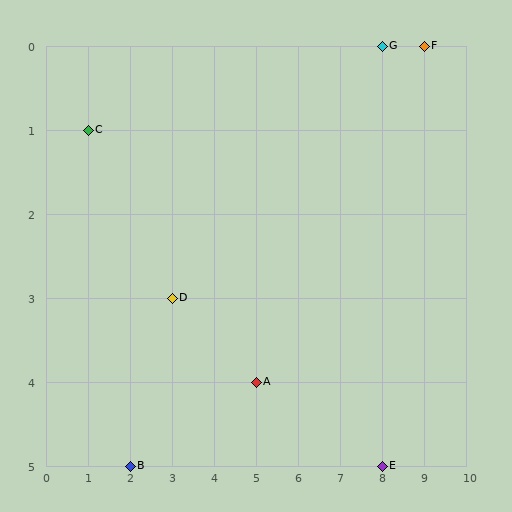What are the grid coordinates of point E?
Point E is at grid coordinates (8, 5).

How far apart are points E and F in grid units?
Points E and F are 1 column and 5 rows apart (about 5.1 grid units diagonally).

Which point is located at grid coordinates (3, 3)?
Point D is at (3, 3).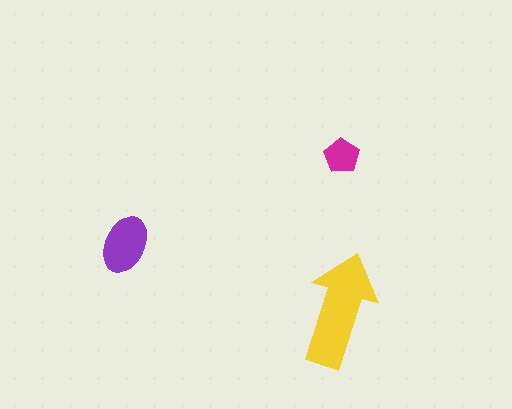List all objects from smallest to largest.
The magenta pentagon, the purple ellipse, the yellow arrow.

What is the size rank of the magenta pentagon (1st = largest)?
3rd.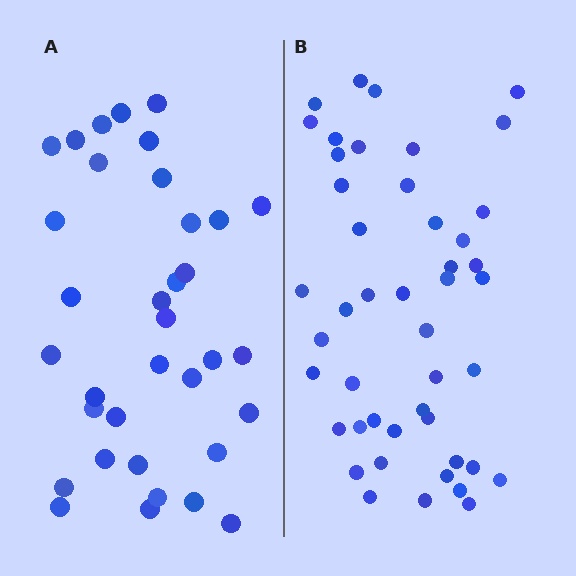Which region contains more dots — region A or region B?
Region B (the right region) has more dots.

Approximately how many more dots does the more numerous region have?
Region B has roughly 12 or so more dots than region A.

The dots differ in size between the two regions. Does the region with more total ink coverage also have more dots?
No. Region A has more total ink coverage because its dots are larger, but region B actually contains more individual dots. Total area can be misleading — the number of items is what matters here.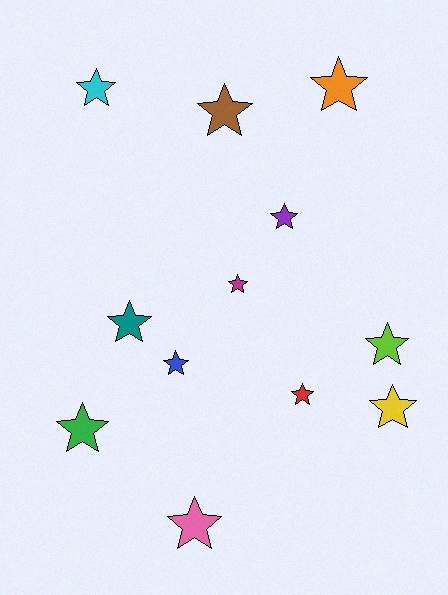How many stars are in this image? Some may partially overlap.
There are 12 stars.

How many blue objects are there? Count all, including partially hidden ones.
There is 1 blue object.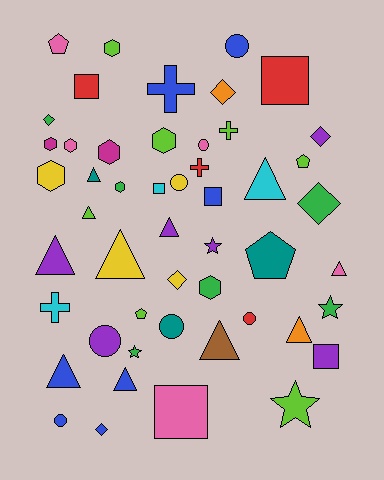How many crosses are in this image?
There are 4 crosses.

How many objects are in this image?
There are 50 objects.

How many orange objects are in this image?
There are 2 orange objects.